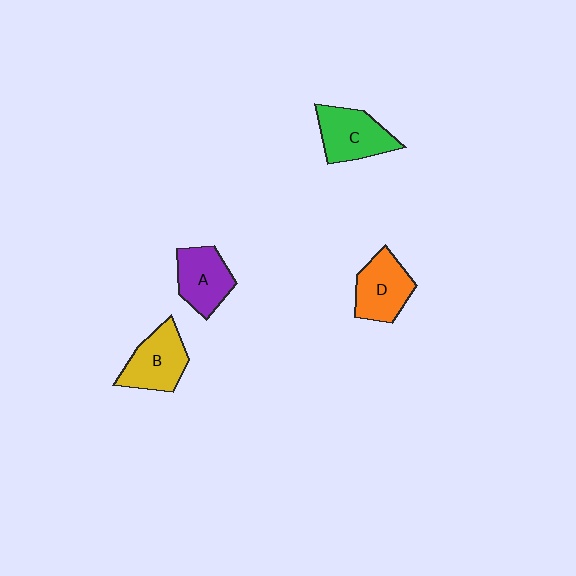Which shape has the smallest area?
Shape A (purple).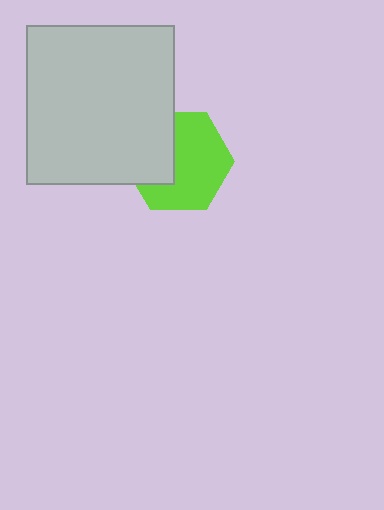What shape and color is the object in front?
The object in front is a light gray rectangle.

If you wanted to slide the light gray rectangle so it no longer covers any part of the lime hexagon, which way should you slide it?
Slide it left — that is the most direct way to separate the two shapes.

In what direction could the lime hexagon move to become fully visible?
The lime hexagon could move right. That would shift it out from behind the light gray rectangle entirely.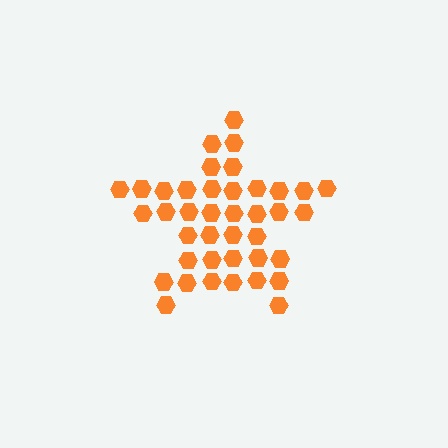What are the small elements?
The small elements are hexagons.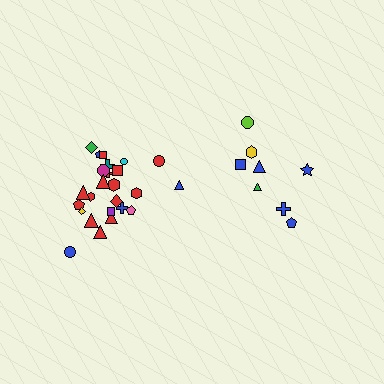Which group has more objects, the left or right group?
The left group.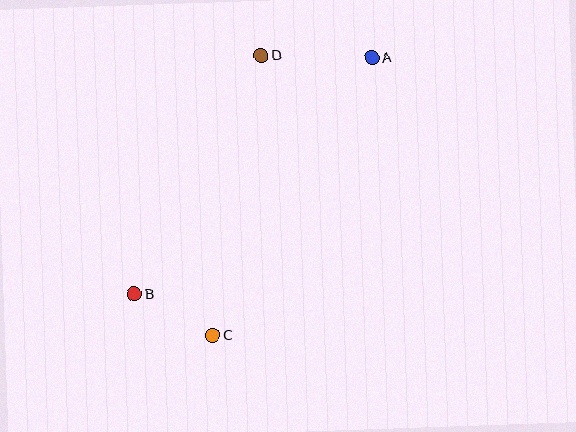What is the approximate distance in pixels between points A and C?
The distance between A and C is approximately 320 pixels.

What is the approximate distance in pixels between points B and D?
The distance between B and D is approximately 270 pixels.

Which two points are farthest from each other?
Points A and B are farthest from each other.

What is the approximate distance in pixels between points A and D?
The distance between A and D is approximately 111 pixels.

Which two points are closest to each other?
Points B and C are closest to each other.